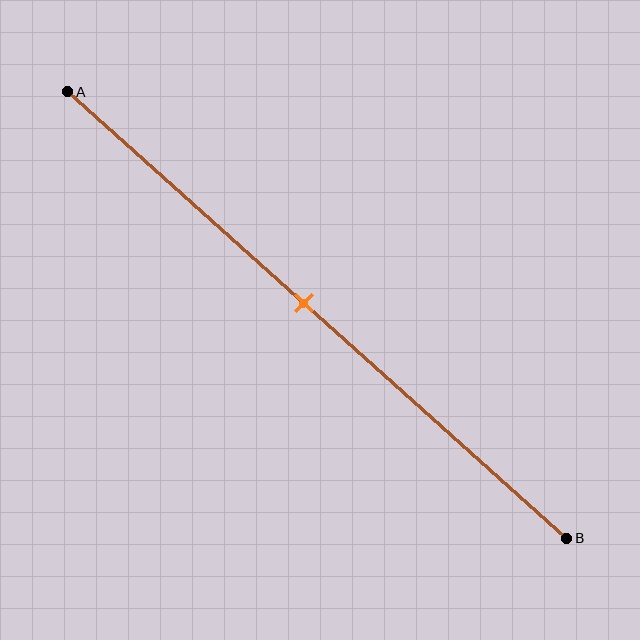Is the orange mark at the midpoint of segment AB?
Yes, the mark is approximately at the midpoint.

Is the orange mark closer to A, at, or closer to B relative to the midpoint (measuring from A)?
The orange mark is approximately at the midpoint of segment AB.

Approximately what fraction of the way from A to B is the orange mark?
The orange mark is approximately 45% of the way from A to B.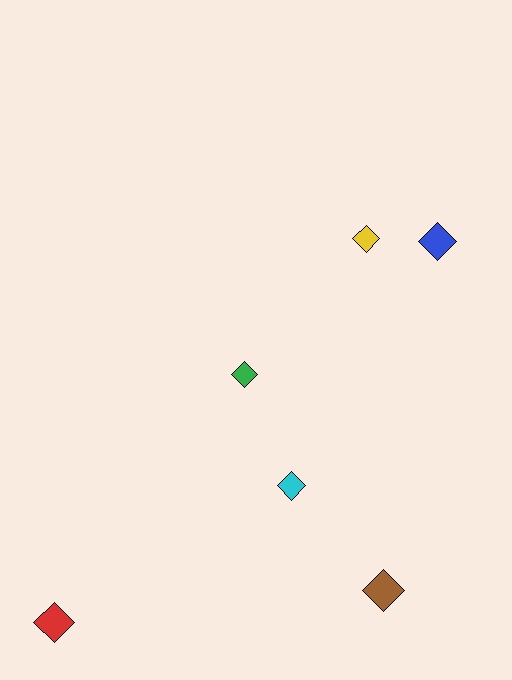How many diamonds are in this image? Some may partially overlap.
There are 6 diamonds.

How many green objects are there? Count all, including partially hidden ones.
There is 1 green object.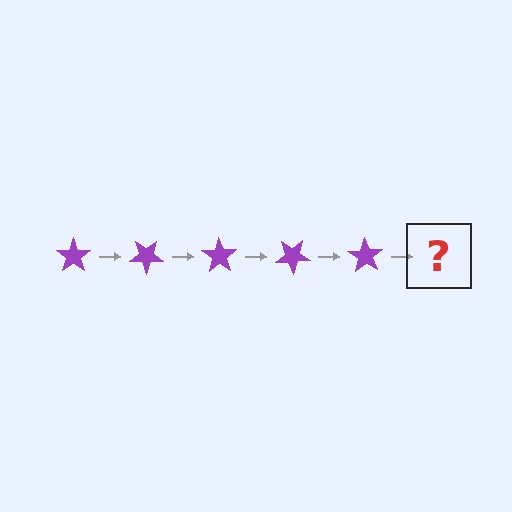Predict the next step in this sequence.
The next step is a purple star rotated 175 degrees.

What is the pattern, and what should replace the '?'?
The pattern is that the star rotates 35 degrees each step. The '?' should be a purple star rotated 175 degrees.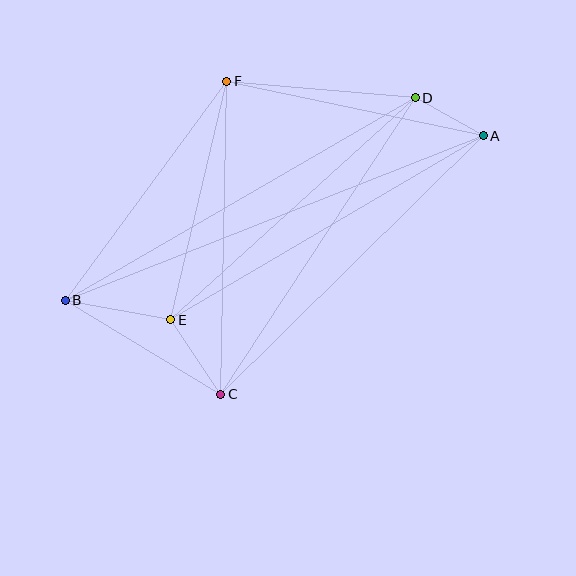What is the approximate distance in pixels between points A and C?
The distance between A and C is approximately 368 pixels.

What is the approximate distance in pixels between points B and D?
The distance between B and D is approximately 405 pixels.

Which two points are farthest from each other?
Points A and B are farthest from each other.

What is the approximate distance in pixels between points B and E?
The distance between B and E is approximately 108 pixels.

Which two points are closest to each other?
Points A and D are closest to each other.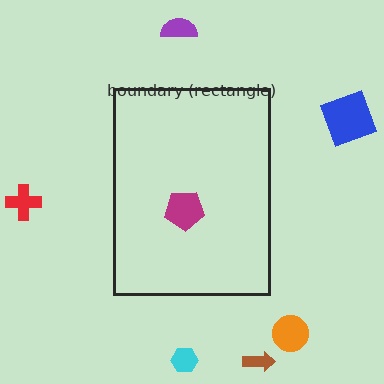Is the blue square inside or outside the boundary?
Outside.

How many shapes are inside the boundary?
1 inside, 6 outside.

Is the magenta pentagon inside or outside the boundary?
Inside.